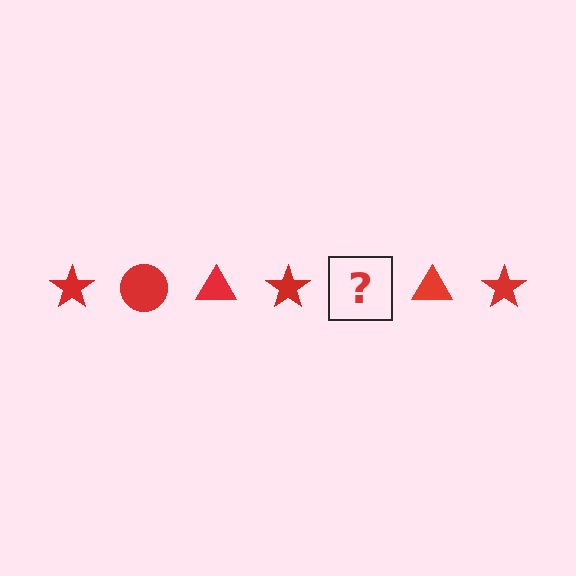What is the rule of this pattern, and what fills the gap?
The rule is that the pattern cycles through star, circle, triangle shapes in red. The gap should be filled with a red circle.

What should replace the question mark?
The question mark should be replaced with a red circle.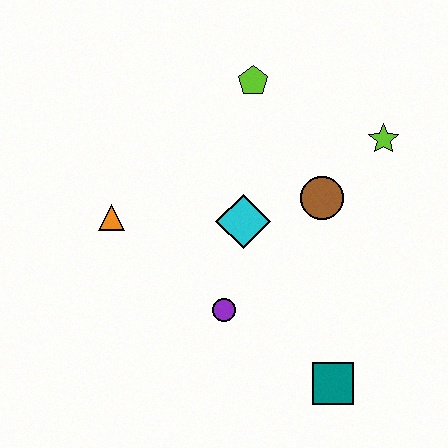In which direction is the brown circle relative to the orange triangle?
The brown circle is to the right of the orange triangle.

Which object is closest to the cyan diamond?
The brown circle is closest to the cyan diamond.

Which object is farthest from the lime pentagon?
The teal square is farthest from the lime pentagon.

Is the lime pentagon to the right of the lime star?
No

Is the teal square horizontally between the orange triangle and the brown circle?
No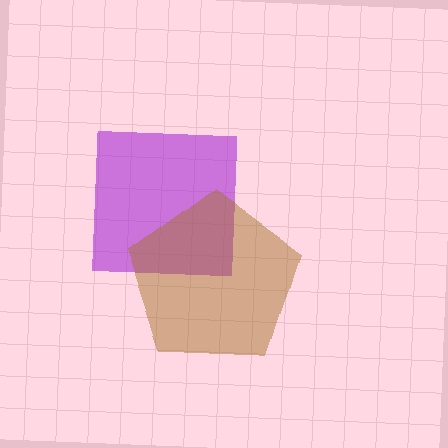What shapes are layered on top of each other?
The layered shapes are: a purple square, a brown pentagon.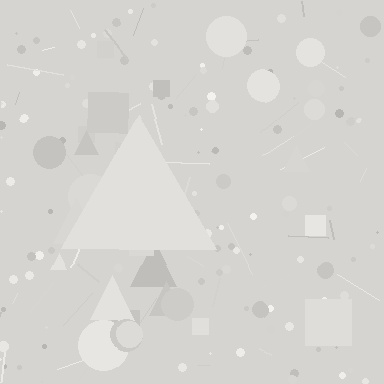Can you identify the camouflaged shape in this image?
The camouflaged shape is a triangle.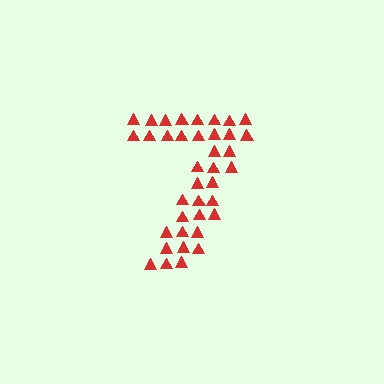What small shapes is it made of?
It is made of small triangles.